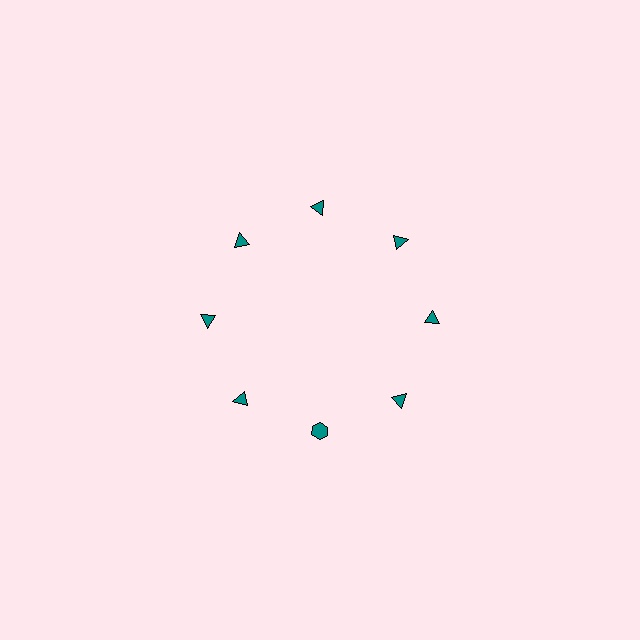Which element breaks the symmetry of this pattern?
The teal hexagon at roughly the 6 o'clock position breaks the symmetry. All other shapes are teal triangles.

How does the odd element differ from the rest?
It has a different shape: hexagon instead of triangle.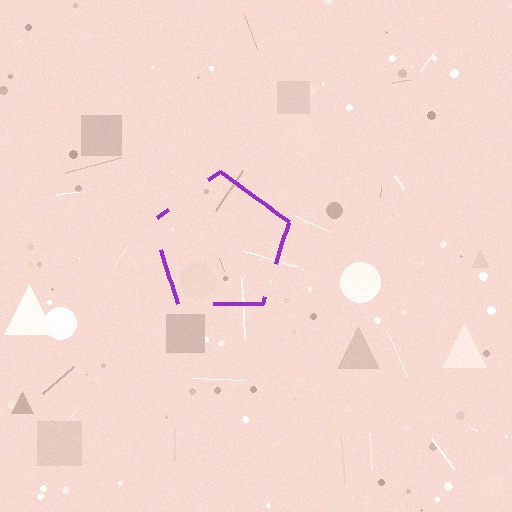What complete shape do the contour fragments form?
The contour fragments form a pentagon.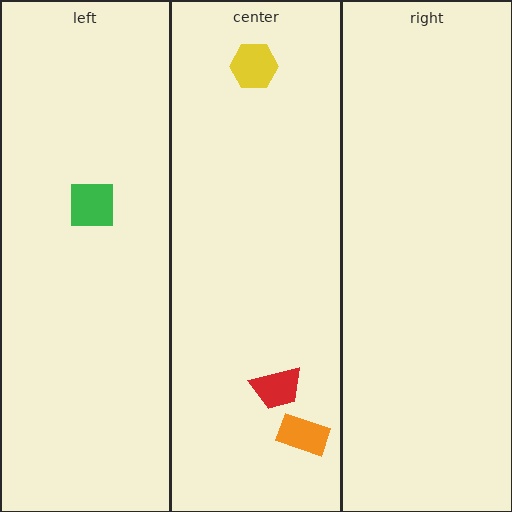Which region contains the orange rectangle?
The center region.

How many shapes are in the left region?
1.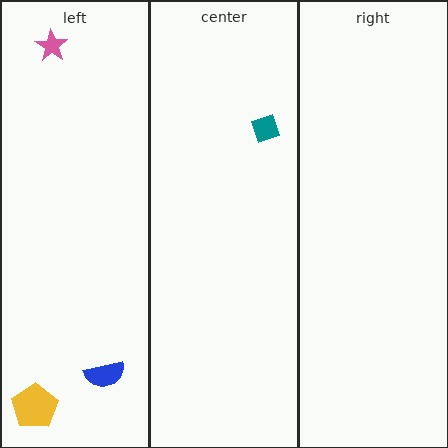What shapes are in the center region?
The teal diamond.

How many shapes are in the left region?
3.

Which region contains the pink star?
The left region.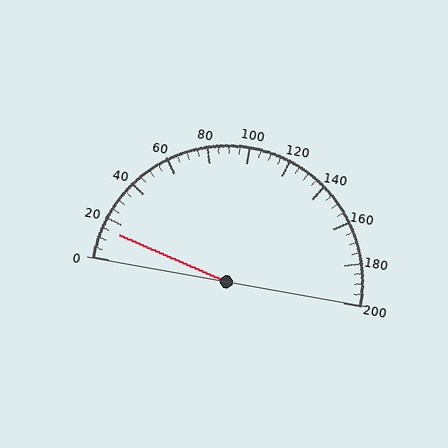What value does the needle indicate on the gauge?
The needle indicates approximately 15.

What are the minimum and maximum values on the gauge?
The gauge ranges from 0 to 200.